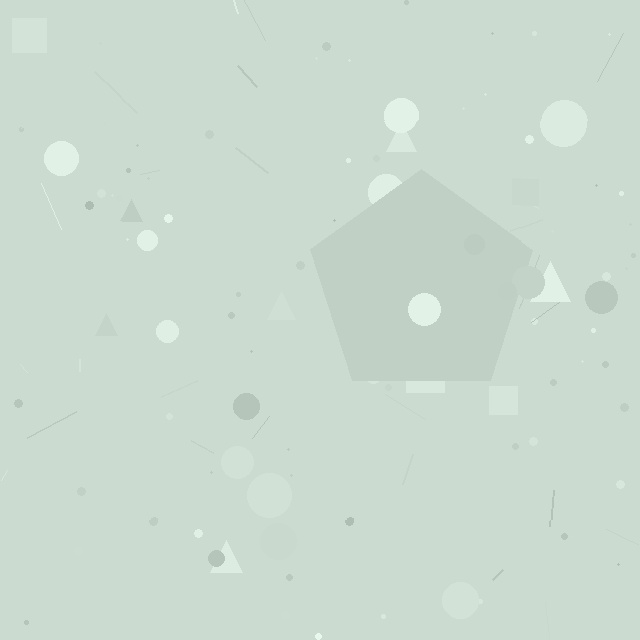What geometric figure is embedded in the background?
A pentagon is embedded in the background.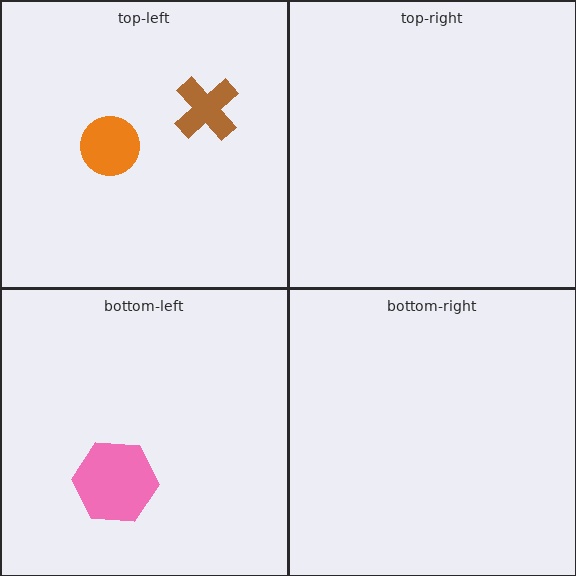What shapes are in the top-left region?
The brown cross, the orange circle.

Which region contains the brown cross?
The top-left region.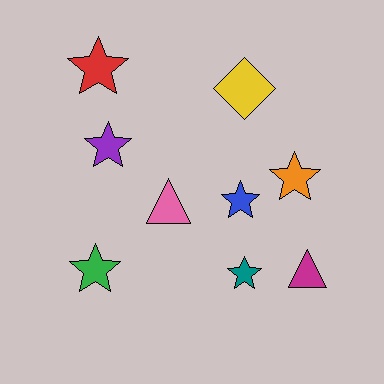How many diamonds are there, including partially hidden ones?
There is 1 diamond.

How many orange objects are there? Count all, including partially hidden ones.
There is 1 orange object.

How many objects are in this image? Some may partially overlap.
There are 9 objects.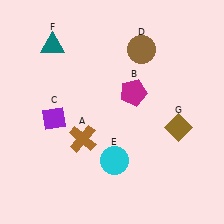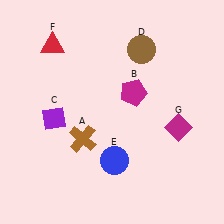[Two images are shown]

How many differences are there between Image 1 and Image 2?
There are 3 differences between the two images.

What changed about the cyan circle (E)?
In Image 1, E is cyan. In Image 2, it changed to blue.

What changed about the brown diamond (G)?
In Image 1, G is brown. In Image 2, it changed to magenta.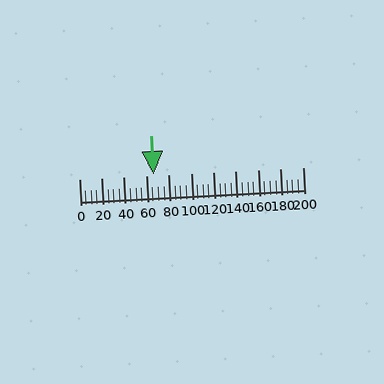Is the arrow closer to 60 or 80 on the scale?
The arrow is closer to 60.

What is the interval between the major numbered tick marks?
The major tick marks are spaced 20 units apart.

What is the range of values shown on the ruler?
The ruler shows values from 0 to 200.